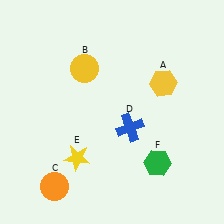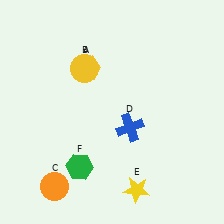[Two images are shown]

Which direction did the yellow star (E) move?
The yellow star (E) moved right.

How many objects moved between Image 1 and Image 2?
3 objects moved between the two images.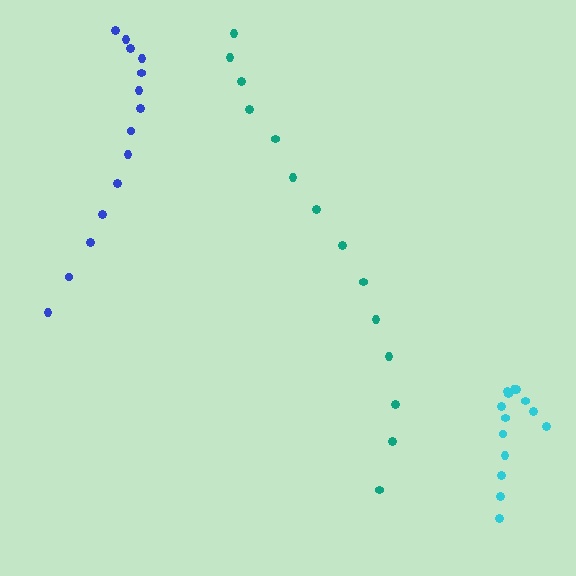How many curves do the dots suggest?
There are 3 distinct paths.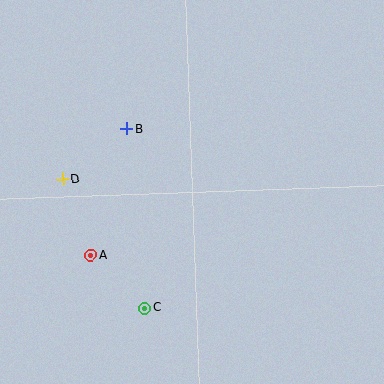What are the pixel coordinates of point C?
Point C is at (145, 308).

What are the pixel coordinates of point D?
Point D is at (63, 179).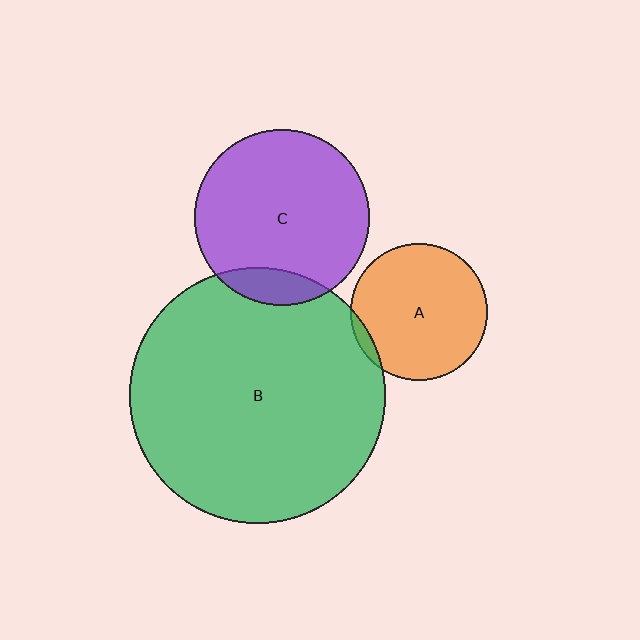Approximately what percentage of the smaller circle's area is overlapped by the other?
Approximately 5%.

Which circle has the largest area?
Circle B (green).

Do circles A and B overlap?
Yes.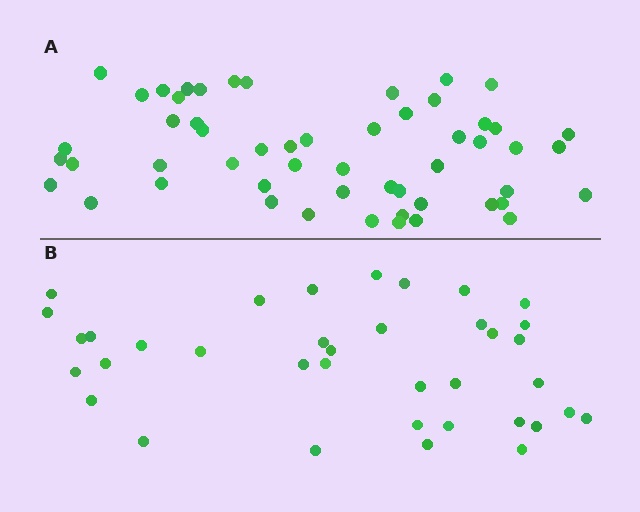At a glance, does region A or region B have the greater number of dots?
Region A (the top region) has more dots.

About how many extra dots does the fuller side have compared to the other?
Region A has approximately 15 more dots than region B.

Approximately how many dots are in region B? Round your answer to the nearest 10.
About 40 dots. (The exact count is 37, which rounds to 40.)